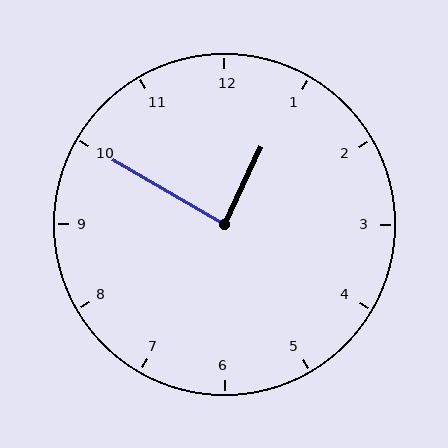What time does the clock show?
12:50.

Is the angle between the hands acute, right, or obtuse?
It is right.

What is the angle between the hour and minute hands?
Approximately 85 degrees.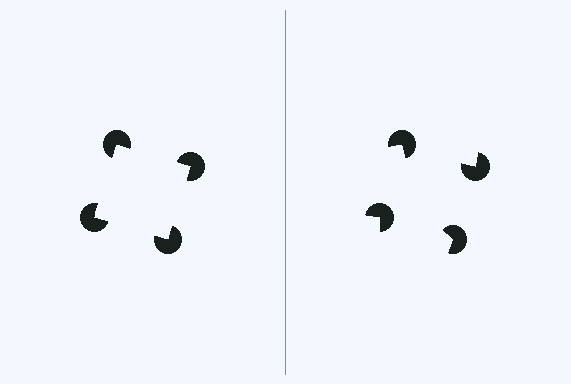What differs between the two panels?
The pac-man discs are positioned identically on both sides; only the wedge orientations differ. On the left they align to a square; on the right they are misaligned.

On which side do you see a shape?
An illusory square appears on the left side. On the right side the wedge cuts are rotated, so no coherent shape forms.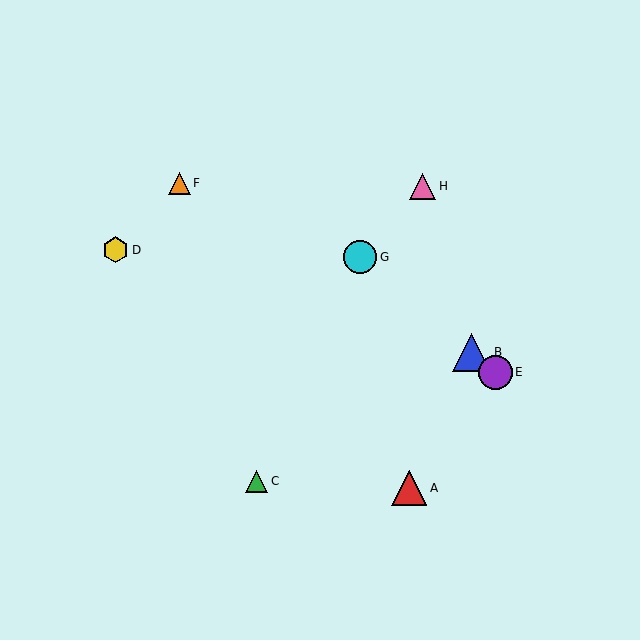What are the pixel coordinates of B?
Object B is at (472, 352).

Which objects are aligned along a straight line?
Objects B, E, G are aligned along a straight line.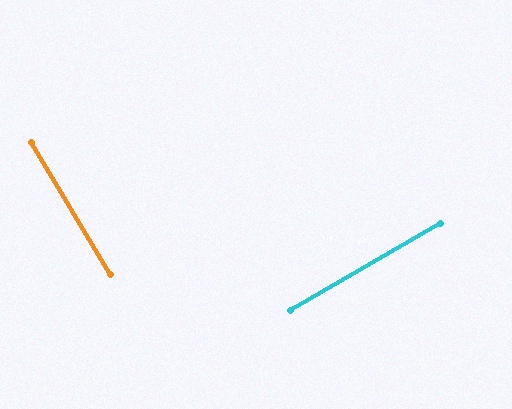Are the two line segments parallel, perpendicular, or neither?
Perpendicular — they meet at approximately 89°.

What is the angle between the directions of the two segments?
Approximately 89 degrees.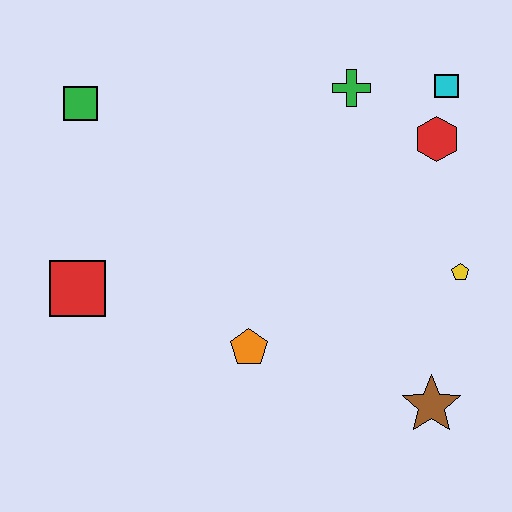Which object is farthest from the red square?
The cyan square is farthest from the red square.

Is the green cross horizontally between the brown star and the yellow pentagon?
No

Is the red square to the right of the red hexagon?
No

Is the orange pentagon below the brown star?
No